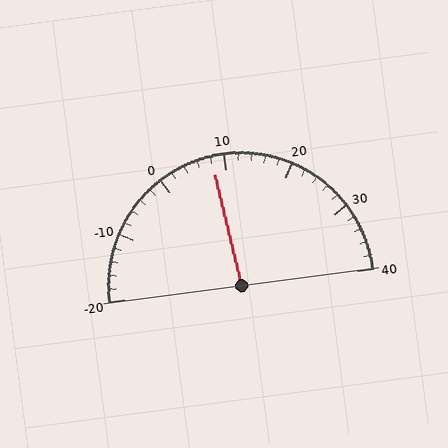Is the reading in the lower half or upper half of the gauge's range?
The reading is in the lower half of the range (-20 to 40).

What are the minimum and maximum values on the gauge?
The gauge ranges from -20 to 40.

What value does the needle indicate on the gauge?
The needle indicates approximately 8.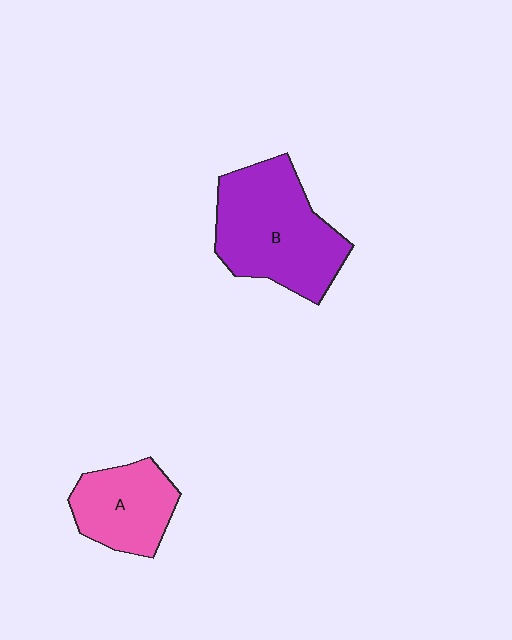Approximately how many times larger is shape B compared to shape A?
Approximately 1.6 times.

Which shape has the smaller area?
Shape A (pink).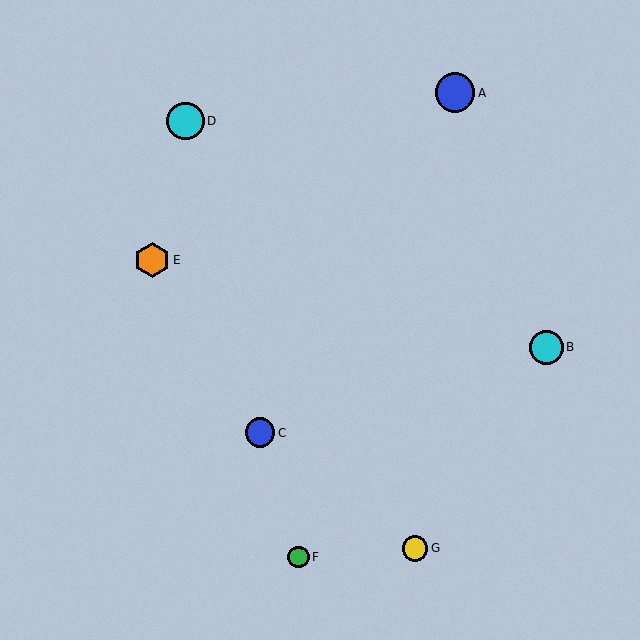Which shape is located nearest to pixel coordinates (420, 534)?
The yellow circle (labeled G) at (415, 548) is nearest to that location.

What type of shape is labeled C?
Shape C is a blue circle.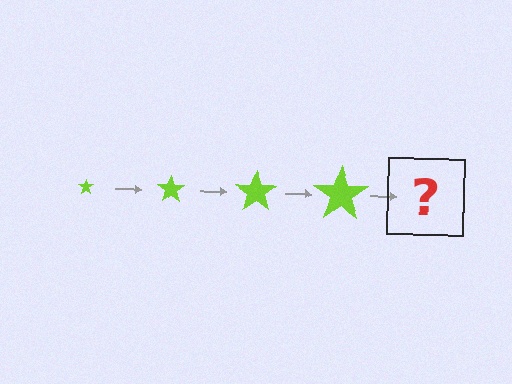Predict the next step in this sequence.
The next step is a lime star, larger than the previous one.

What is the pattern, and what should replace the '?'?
The pattern is that the star gets progressively larger each step. The '?' should be a lime star, larger than the previous one.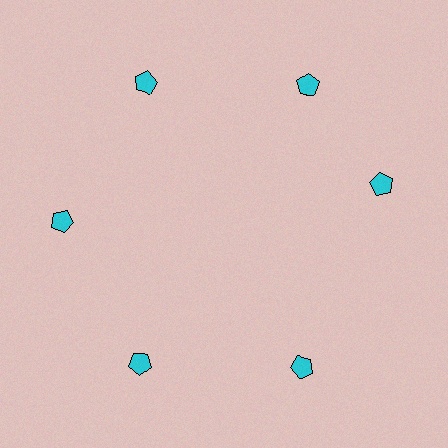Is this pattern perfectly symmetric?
No. The 6 cyan pentagons are arranged in a ring, but one element near the 3 o'clock position is rotated out of alignment along the ring, breaking the 6-fold rotational symmetry.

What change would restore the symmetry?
The symmetry would be restored by rotating it back into even spacing with its neighbors so that all 6 pentagons sit at equal angles and equal distance from the center.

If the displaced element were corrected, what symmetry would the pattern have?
It would have 6-fold rotational symmetry — the pattern would map onto itself every 60 degrees.